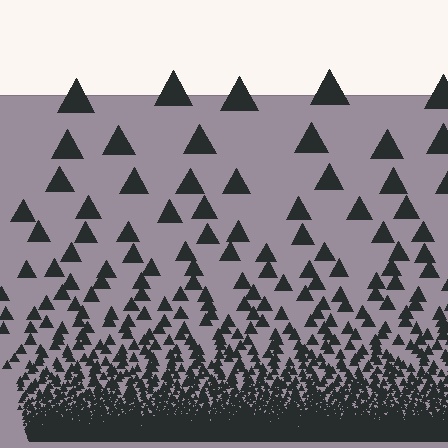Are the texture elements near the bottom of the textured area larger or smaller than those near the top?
Smaller. The gradient is inverted — elements near the bottom are smaller and denser.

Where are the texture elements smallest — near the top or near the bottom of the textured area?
Near the bottom.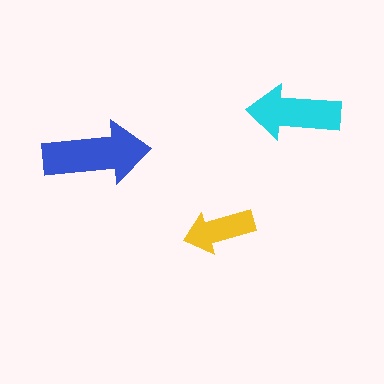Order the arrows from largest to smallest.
the blue one, the cyan one, the yellow one.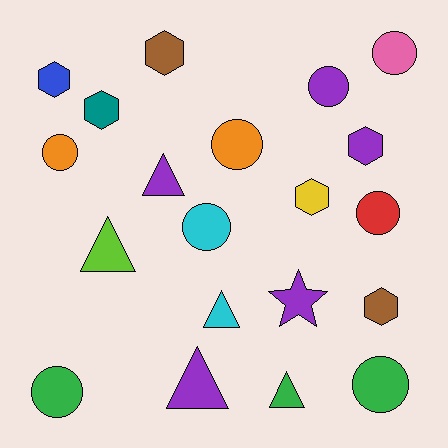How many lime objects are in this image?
There is 1 lime object.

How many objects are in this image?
There are 20 objects.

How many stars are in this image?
There is 1 star.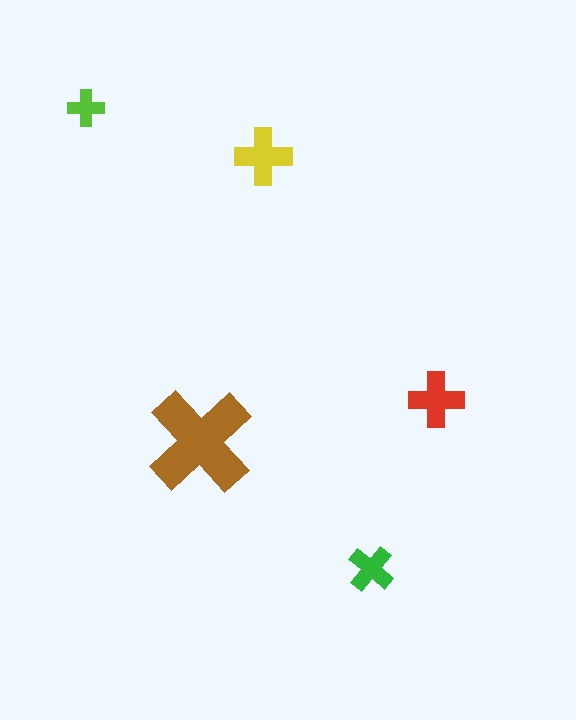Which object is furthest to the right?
The red cross is rightmost.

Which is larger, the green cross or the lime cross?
The green one.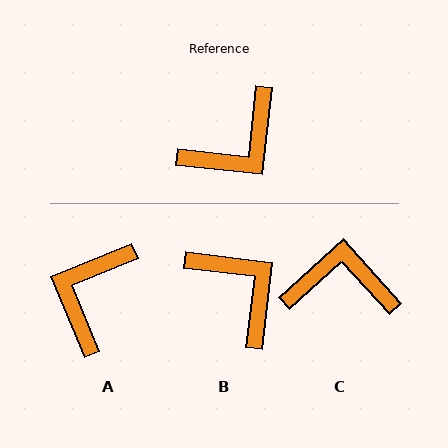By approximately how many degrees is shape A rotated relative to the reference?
Approximately 152 degrees clockwise.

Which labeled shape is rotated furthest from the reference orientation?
A, about 152 degrees away.